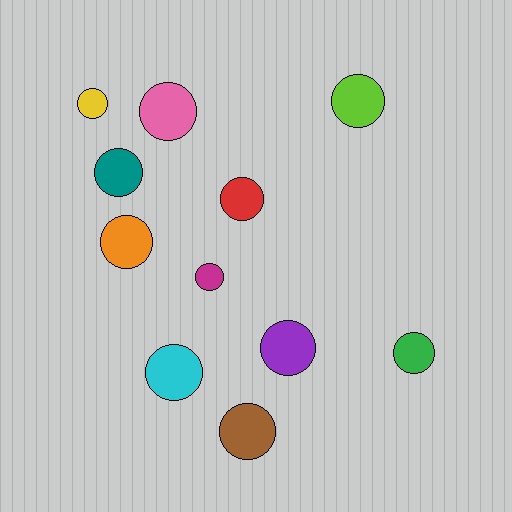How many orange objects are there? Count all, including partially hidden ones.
There is 1 orange object.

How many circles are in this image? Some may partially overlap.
There are 11 circles.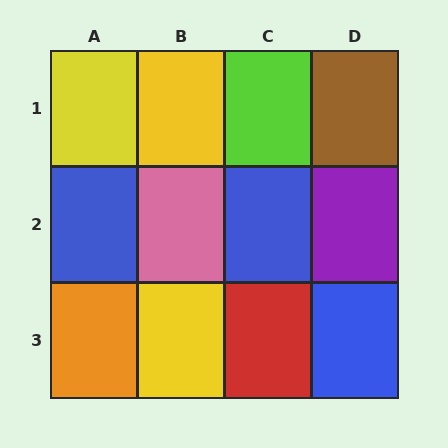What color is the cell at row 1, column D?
Brown.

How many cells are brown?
1 cell is brown.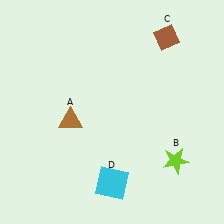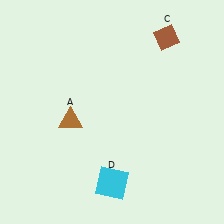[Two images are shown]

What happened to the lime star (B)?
The lime star (B) was removed in Image 2. It was in the bottom-right area of Image 1.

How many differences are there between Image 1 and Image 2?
There is 1 difference between the two images.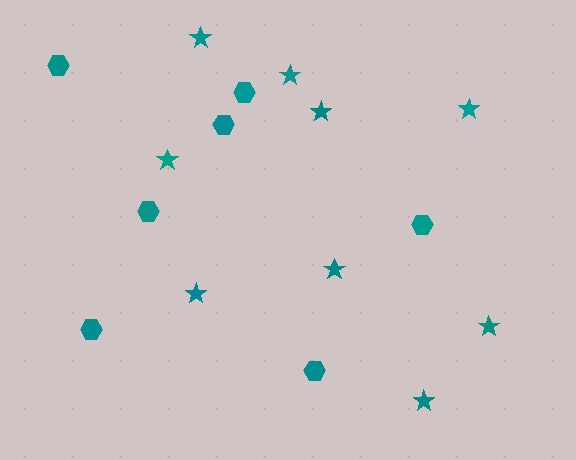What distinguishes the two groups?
There are 2 groups: one group of stars (9) and one group of hexagons (7).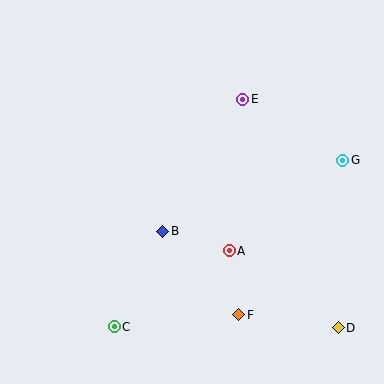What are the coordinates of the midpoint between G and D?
The midpoint between G and D is at (341, 244).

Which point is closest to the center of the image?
Point B at (163, 231) is closest to the center.